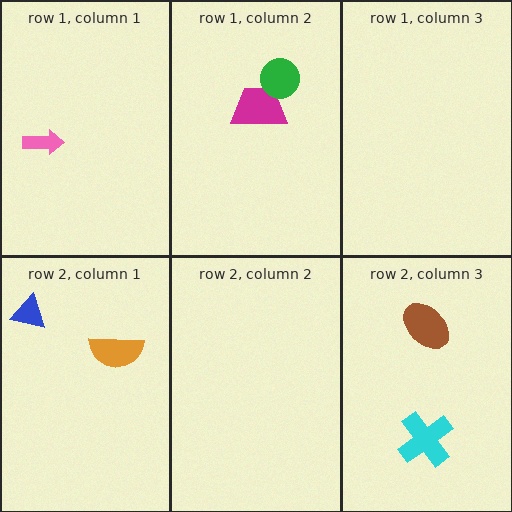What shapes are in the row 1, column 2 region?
The magenta trapezoid, the green circle.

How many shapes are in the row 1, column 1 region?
1.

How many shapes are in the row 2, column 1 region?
2.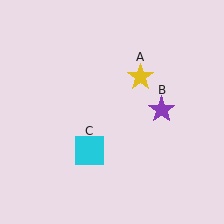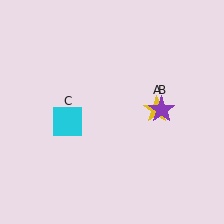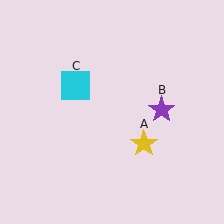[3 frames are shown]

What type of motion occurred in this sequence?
The yellow star (object A), cyan square (object C) rotated clockwise around the center of the scene.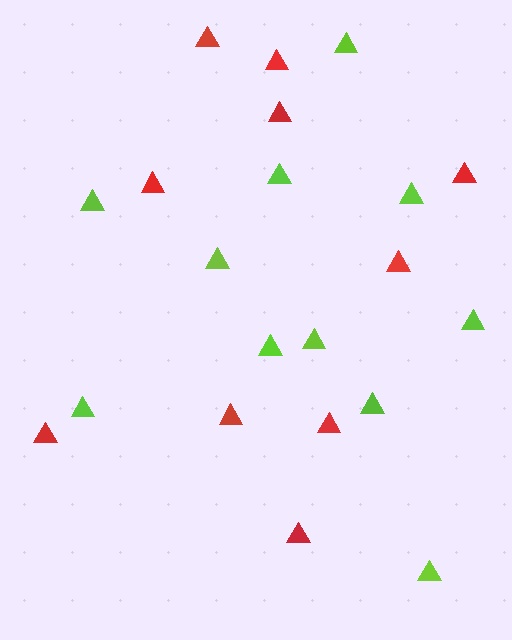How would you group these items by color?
There are 2 groups: one group of lime triangles (11) and one group of red triangles (10).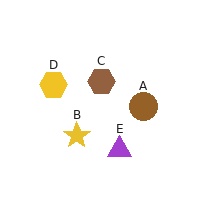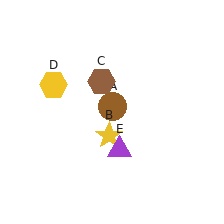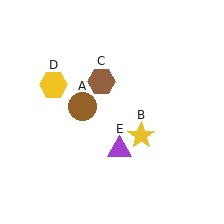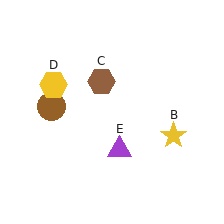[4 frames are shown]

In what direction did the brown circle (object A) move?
The brown circle (object A) moved left.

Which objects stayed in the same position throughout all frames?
Brown hexagon (object C) and yellow hexagon (object D) and purple triangle (object E) remained stationary.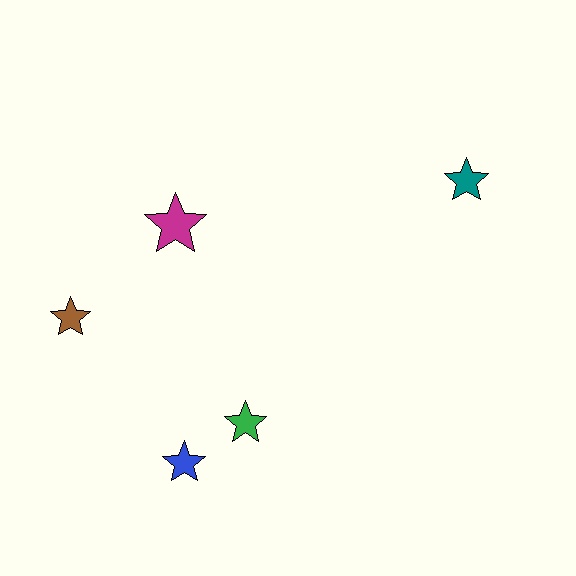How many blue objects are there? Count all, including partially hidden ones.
There is 1 blue object.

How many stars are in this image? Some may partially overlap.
There are 5 stars.